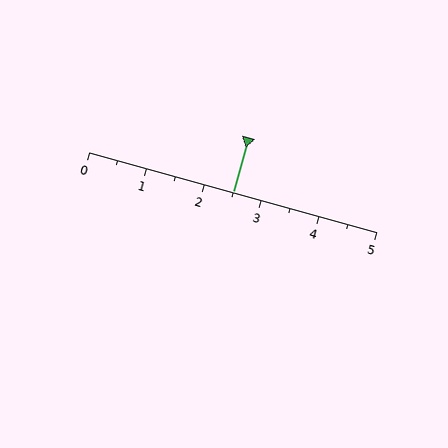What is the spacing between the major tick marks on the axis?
The major ticks are spaced 1 apart.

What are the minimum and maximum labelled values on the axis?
The axis runs from 0 to 5.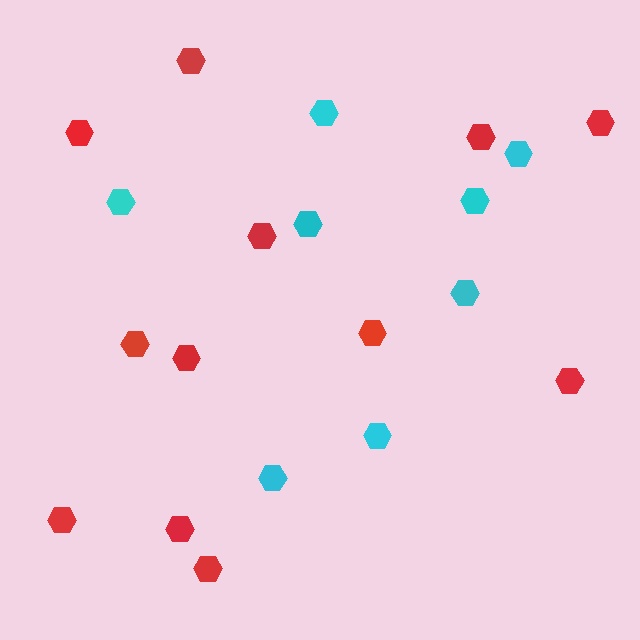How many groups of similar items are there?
There are 2 groups: one group of cyan hexagons (8) and one group of red hexagons (12).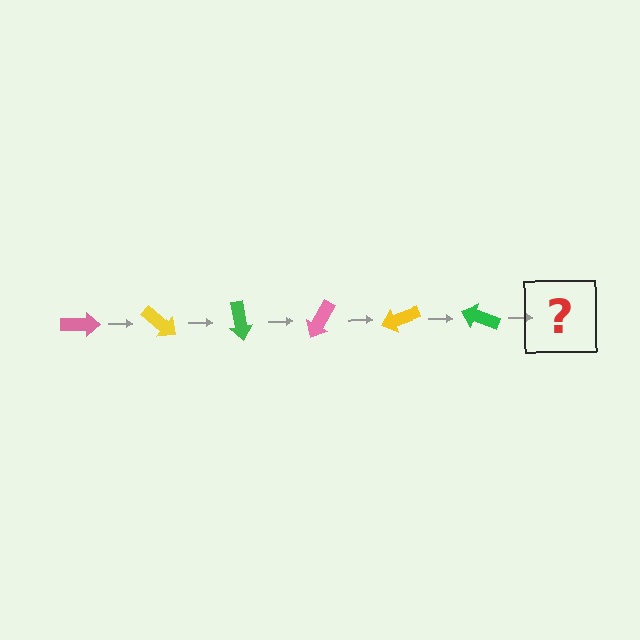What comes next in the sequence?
The next element should be a pink arrow, rotated 240 degrees from the start.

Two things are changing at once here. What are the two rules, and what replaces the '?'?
The two rules are that it rotates 40 degrees each step and the color cycles through pink, yellow, and green. The '?' should be a pink arrow, rotated 240 degrees from the start.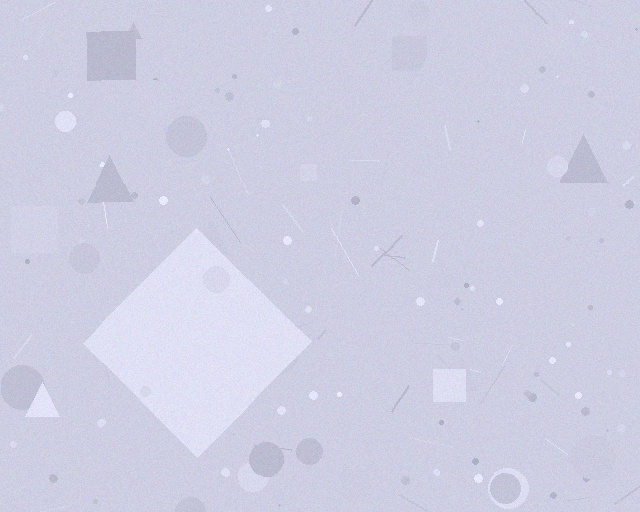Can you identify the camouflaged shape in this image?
The camouflaged shape is a diamond.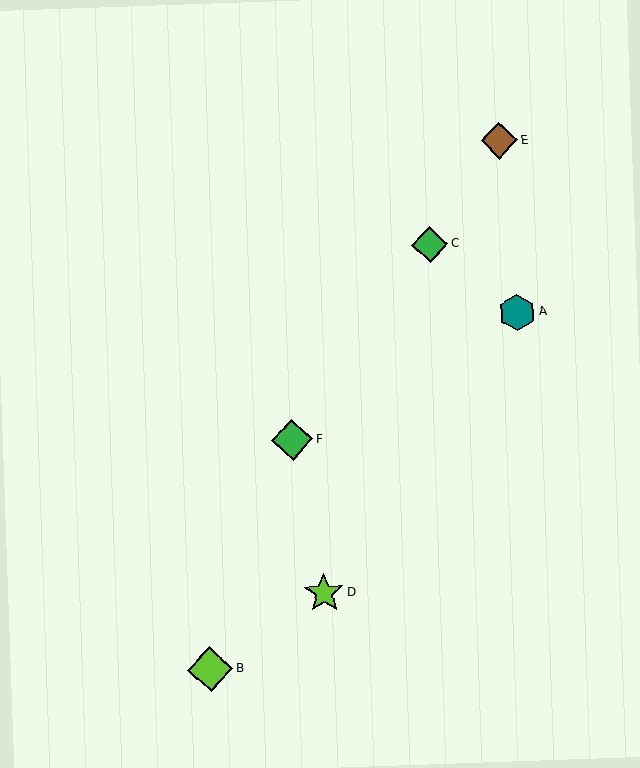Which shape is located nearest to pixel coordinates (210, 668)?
The lime diamond (labeled B) at (210, 669) is nearest to that location.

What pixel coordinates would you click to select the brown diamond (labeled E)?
Click at (499, 140) to select the brown diamond E.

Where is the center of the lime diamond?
The center of the lime diamond is at (210, 669).